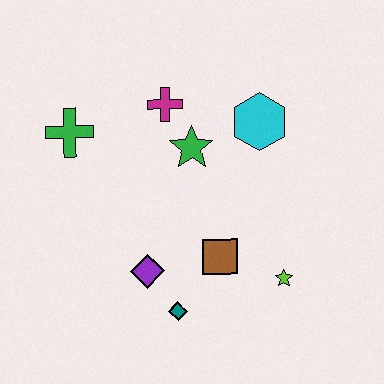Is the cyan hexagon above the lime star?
Yes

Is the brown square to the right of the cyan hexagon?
No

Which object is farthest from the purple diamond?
The cyan hexagon is farthest from the purple diamond.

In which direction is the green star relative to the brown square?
The green star is above the brown square.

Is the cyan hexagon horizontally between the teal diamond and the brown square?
No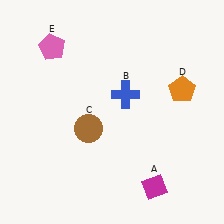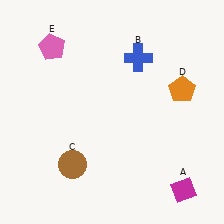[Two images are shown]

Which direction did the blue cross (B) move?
The blue cross (B) moved up.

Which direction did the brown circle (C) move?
The brown circle (C) moved down.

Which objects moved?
The objects that moved are: the magenta diamond (A), the blue cross (B), the brown circle (C).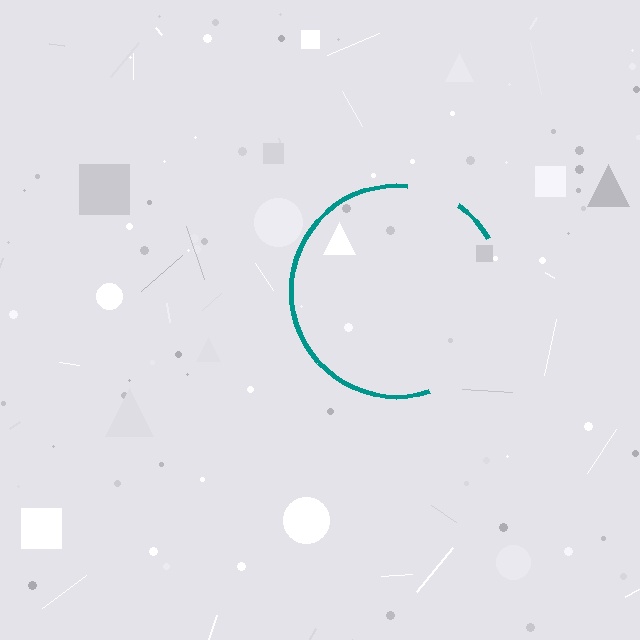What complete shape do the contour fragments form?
The contour fragments form a circle.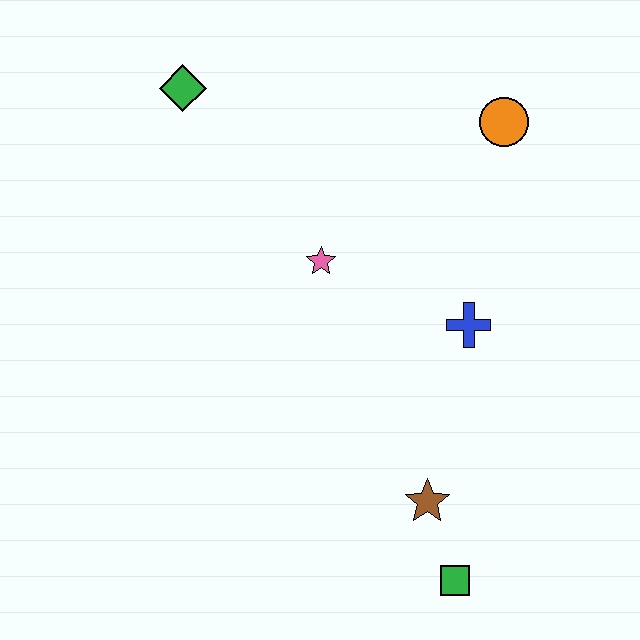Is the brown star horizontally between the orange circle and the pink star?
Yes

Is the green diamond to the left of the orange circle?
Yes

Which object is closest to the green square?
The brown star is closest to the green square.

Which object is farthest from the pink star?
The green square is farthest from the pink star.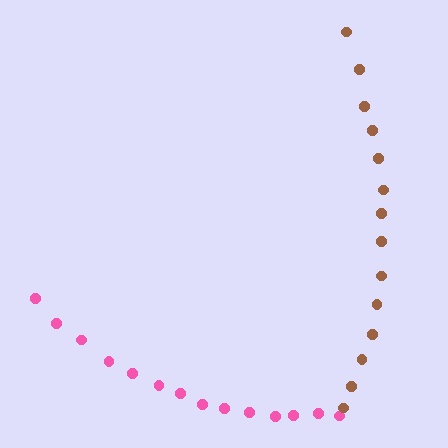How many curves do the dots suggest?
There are 2 distinct paths.